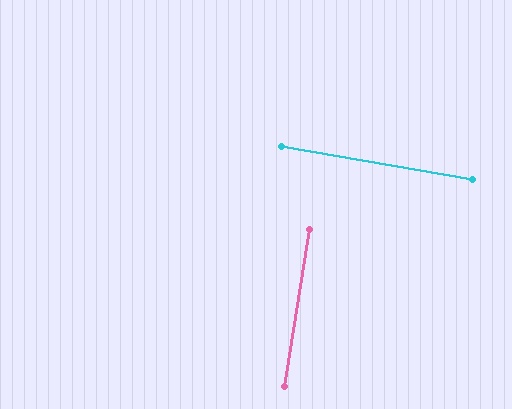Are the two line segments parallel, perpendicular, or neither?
Perpendicular — they meet at approximately 89°.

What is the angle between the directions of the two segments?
Approximately 89 degrees.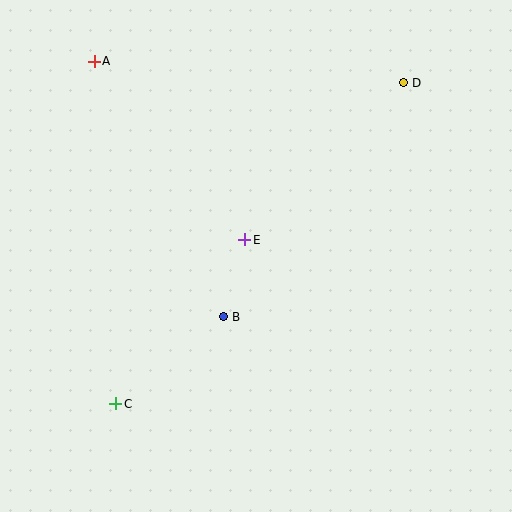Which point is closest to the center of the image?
Point E at (245, 240) is closest to the center.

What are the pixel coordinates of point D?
Point D is at (404, 83).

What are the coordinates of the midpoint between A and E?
The midpoint between A and E is at (170, 150).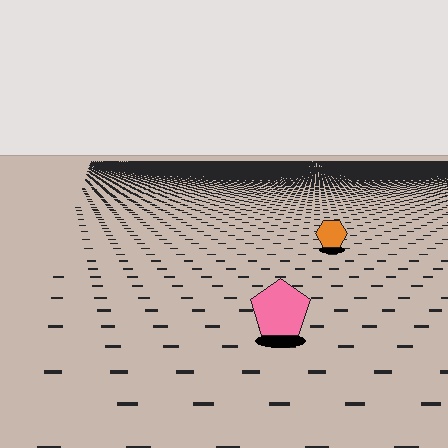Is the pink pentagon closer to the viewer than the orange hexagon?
Yes. The pink pentagon is closer — you can tell from the texture gradient: the ground texture is coarser near it.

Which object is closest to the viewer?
The pink pentagon is closest. The texture marks near it are larger and more spread out.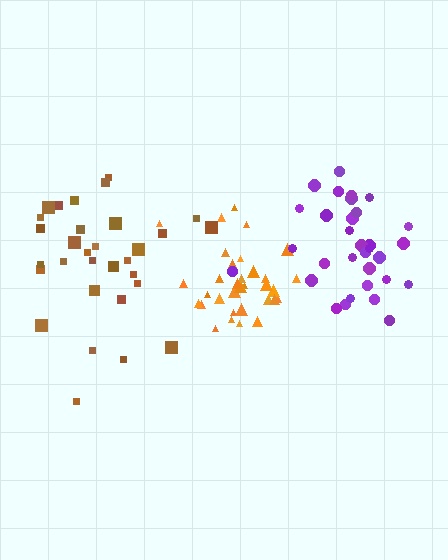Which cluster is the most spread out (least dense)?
Brown.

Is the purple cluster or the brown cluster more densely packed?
Purple.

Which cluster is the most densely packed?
Orange.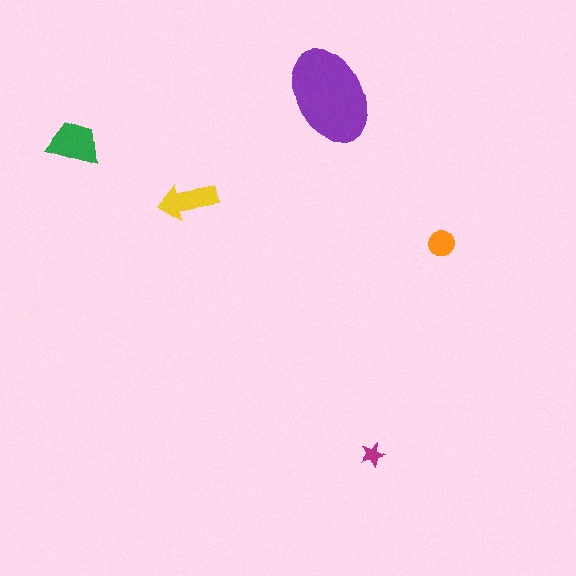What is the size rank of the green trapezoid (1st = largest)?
2nd.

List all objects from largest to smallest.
The purple ellipse, the green trapezoid, the yellow arrow, the orange circle, the magenta star.